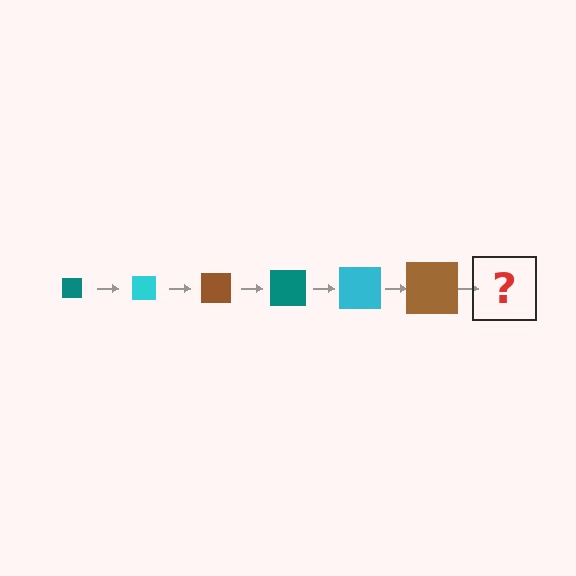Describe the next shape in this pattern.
It should be a teal square, larger than the previous one.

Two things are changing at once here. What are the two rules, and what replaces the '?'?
The two rules are that the square grows larger each step and the color cycles through teal, cyan, and brown. The '?' should be a teal square, larger than the previous one.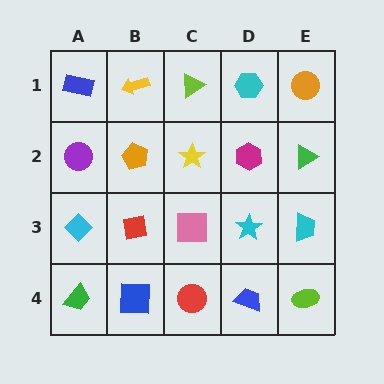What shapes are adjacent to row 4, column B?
A red square (row 3, column B), a green trapezoid (row 4, column A), a red circle (row 4, column C).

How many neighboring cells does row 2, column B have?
4.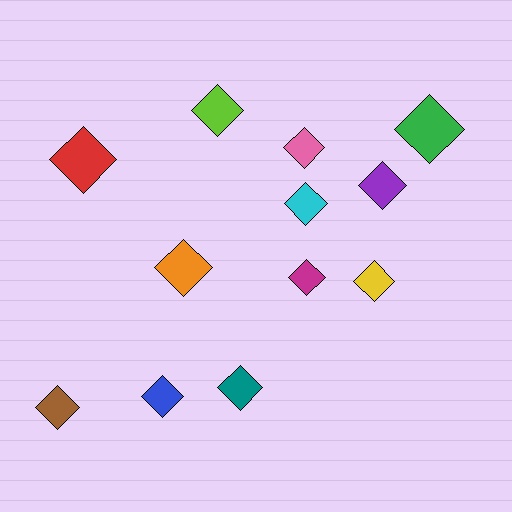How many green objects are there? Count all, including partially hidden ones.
There is 1 green object.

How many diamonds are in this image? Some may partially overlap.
There are 12 diamonds.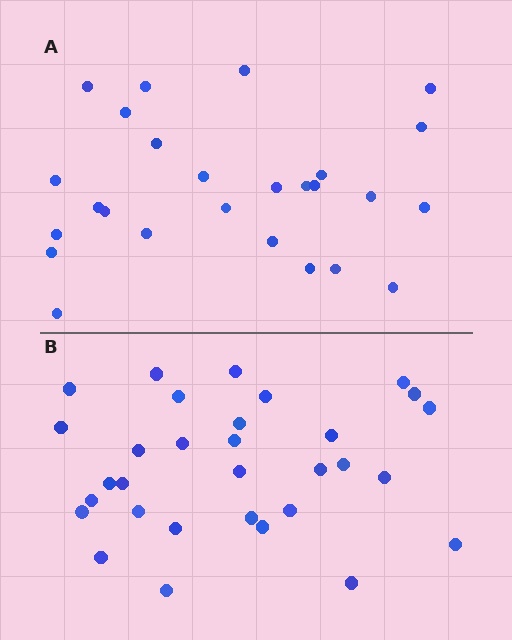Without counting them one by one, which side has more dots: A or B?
Region B (the bottom region) has more dots.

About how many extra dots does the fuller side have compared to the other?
Region B has about 5 more dots than region A.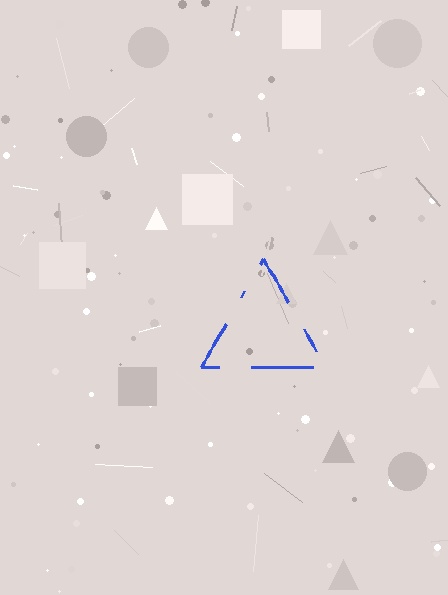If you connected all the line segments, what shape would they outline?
They would outline a triangle.